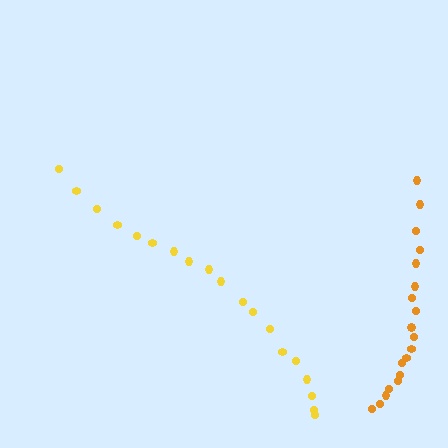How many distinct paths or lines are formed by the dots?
There are 2 distinct paths.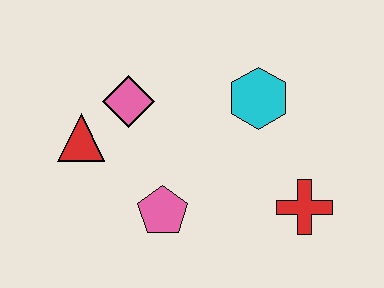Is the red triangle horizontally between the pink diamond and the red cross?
No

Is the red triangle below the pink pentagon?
No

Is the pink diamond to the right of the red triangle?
Yes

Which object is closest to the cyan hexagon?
The red cross is closest to the cyan hexagon.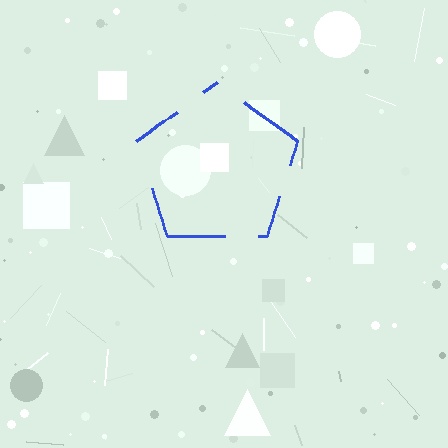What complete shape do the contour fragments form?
The contour fragments form a pentagon.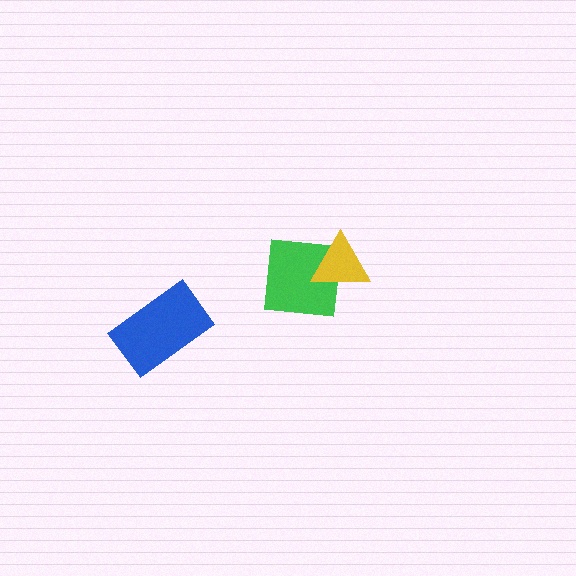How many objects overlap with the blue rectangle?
0 objects overlap with the blue rectangle.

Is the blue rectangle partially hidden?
No, no other shape covers it.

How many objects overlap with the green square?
1 object overlaps with the green square.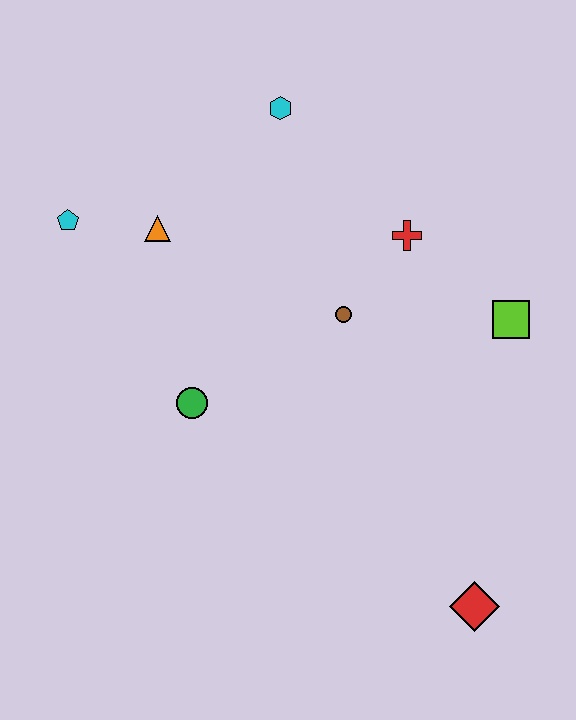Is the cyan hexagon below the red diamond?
No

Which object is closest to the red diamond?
The lime square is closest to the red diamond.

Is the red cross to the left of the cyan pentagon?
No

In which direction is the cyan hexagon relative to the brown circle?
The cyan hexagon is above the brown circle.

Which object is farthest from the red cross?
The red diamond is farthest from the red cross.